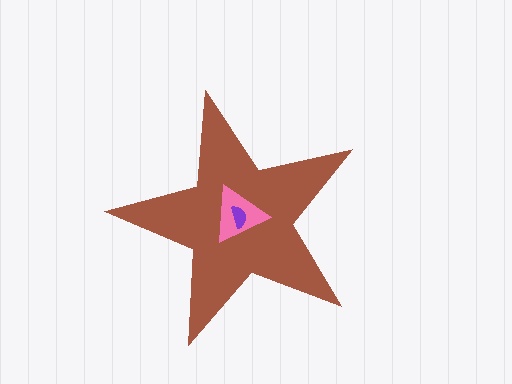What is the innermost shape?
The purple semicircle.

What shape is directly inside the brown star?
The pink triangle.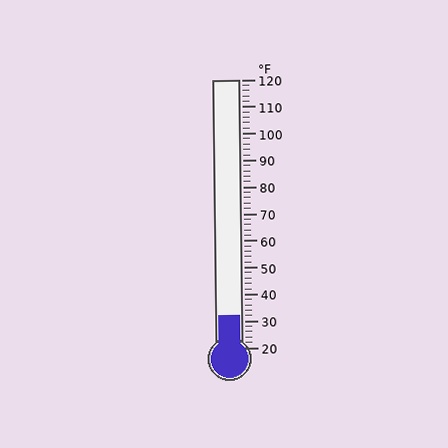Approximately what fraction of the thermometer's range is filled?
The thermometer is filled to approximately 10% of its range.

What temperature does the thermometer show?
The thermometer shows approximately 32°F.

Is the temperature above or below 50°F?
The temperature is below 50°F.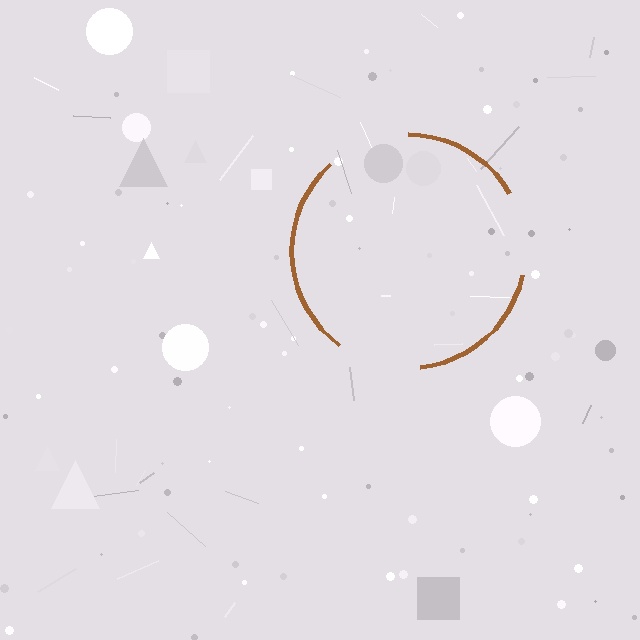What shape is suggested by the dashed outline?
The dashed outline suggests a circle.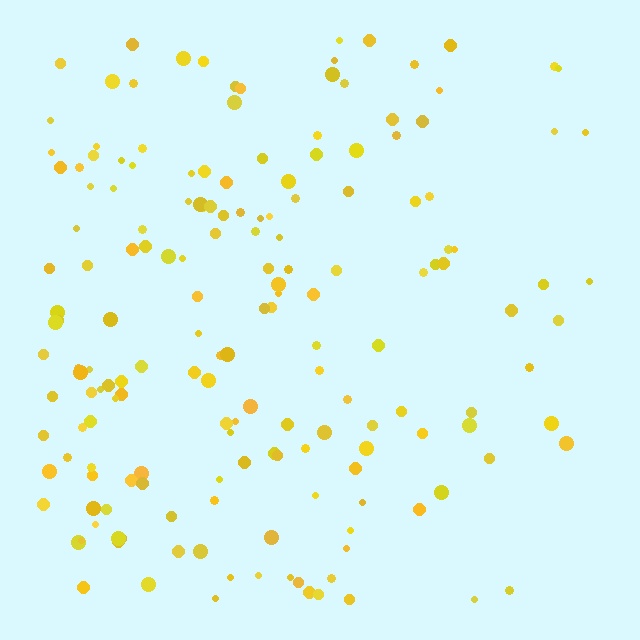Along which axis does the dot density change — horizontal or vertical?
Horizontal.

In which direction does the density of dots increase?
From right to left, with the left side densest.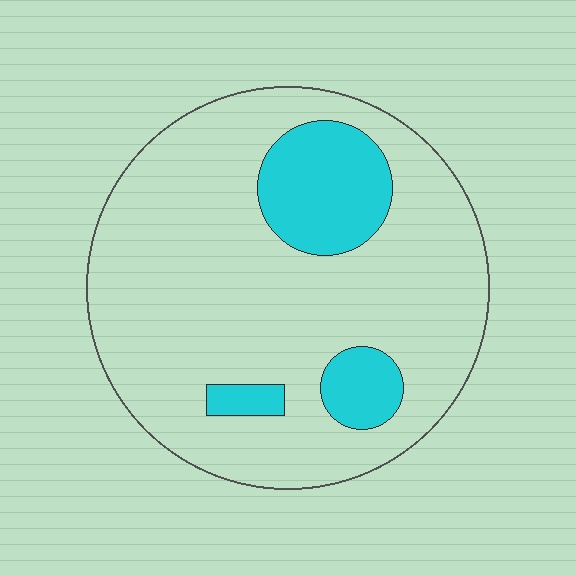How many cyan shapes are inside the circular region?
3.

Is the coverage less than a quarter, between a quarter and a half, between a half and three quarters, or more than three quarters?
Less than a quarter.